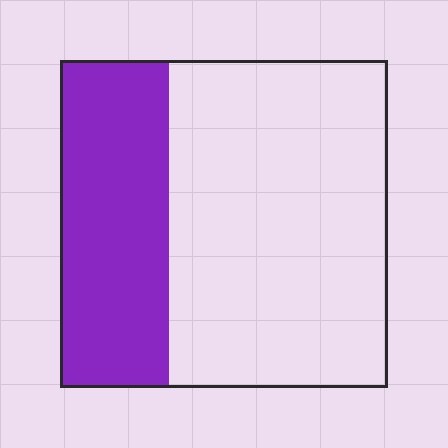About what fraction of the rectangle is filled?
About one third (1/3).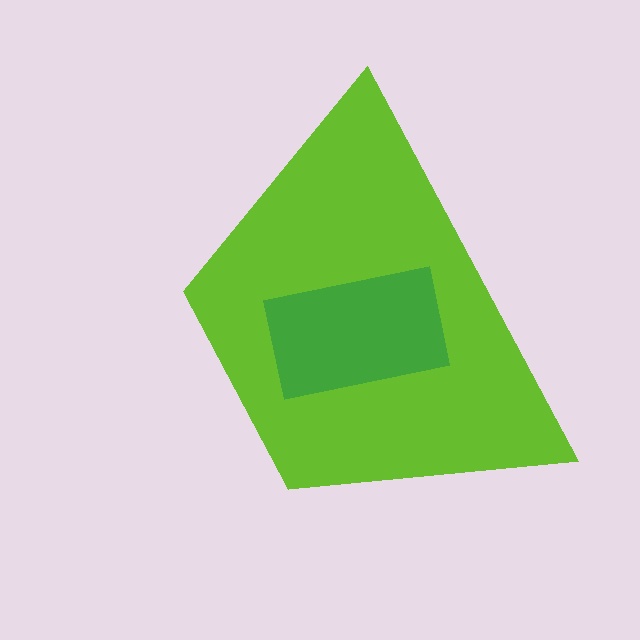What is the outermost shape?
The lime trapezoid.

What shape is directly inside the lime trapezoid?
The green rectangle.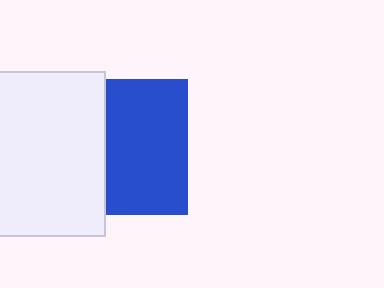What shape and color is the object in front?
The object in front is a white rectangle.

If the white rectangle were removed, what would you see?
You would see the complete blue square.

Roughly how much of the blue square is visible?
About half of it is visible (roughly 61%).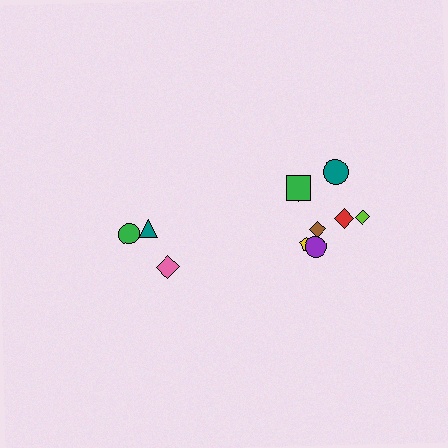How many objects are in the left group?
There are 3 objects.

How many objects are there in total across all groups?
There are 11 objects.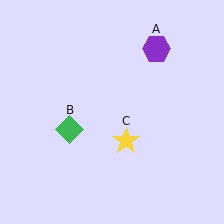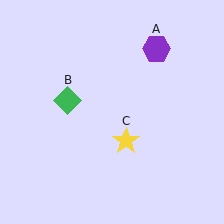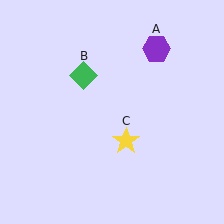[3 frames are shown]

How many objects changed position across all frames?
1 object changed position: green diamond (object B).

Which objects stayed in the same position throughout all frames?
Purple hexagon (object A) and yellow star (object C) remained stationary.